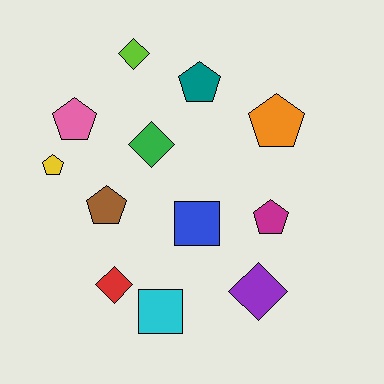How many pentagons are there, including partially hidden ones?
There are 6 pentagons.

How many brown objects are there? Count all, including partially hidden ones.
There is 1 brown object.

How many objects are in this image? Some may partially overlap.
There are 12 objects.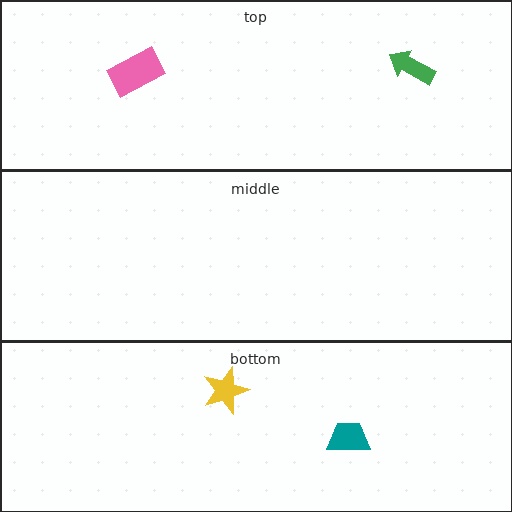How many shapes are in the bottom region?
2.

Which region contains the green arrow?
The top region.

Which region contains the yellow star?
The bottom region.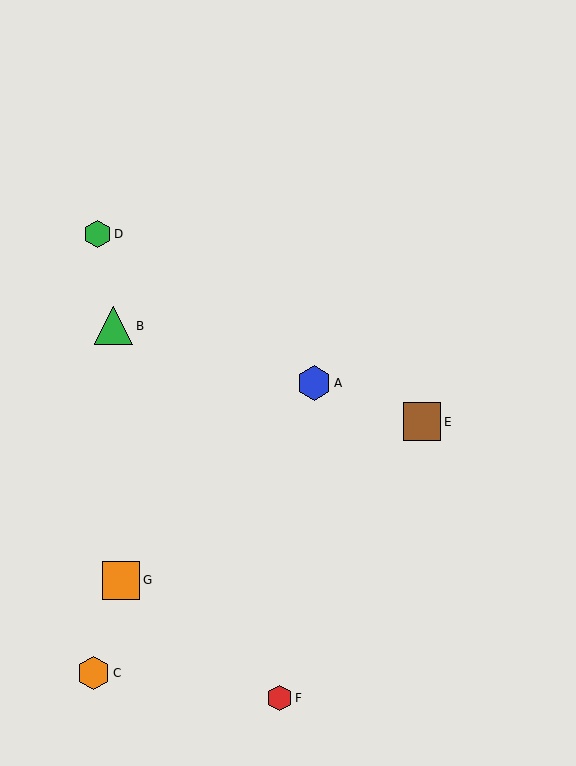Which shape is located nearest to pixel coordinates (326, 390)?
The blue hexagon (labeled A) at (314, 383) is nearest to that location.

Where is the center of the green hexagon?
The center of the green hexagon is at (97, 234).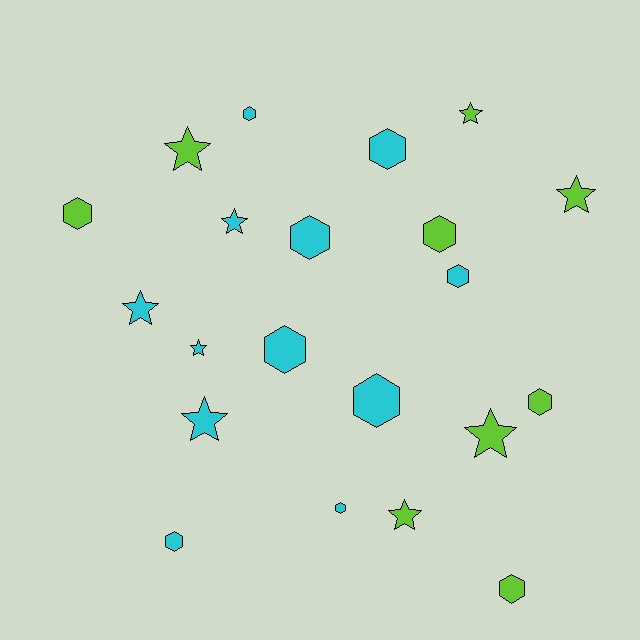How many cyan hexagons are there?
There are 8 cyan hexagons.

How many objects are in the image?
There are 21 objects.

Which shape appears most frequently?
Hexagon, with 12 objects.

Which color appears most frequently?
Cyan, with 12 objects.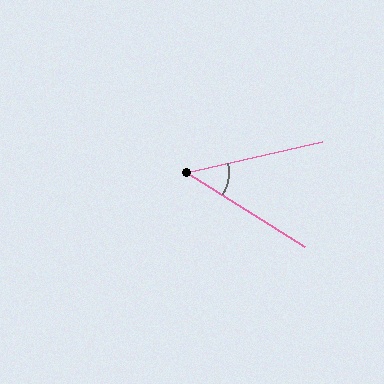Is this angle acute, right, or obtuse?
It is acute.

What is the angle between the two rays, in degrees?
Approximately 45 degrees.